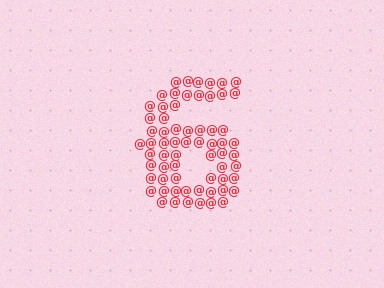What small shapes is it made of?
It is made of small at signs.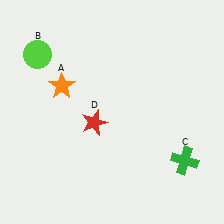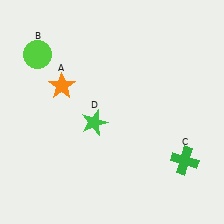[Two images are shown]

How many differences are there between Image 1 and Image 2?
There is 1 difference between the two images.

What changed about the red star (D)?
In Image 1, D is red. In Image 2, it changed to green.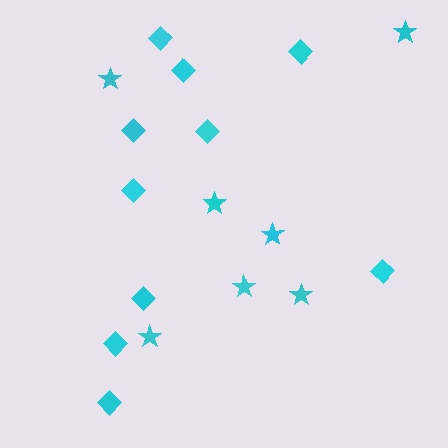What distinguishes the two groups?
There are 2 groups: one group of stars (7) and one group of diamonds (10).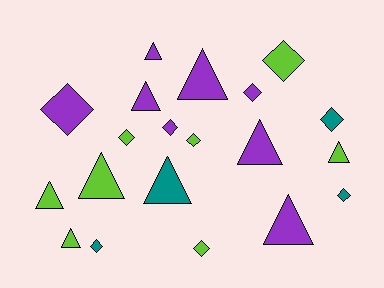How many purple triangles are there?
There are 5 purple triangles.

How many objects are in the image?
There are 20 objects.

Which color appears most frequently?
Purple, with 8 objects.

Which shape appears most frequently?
Triangle, with 10 objects.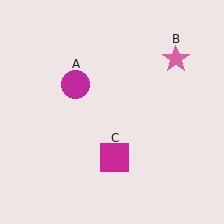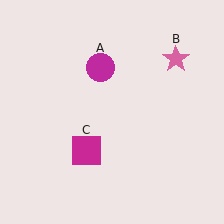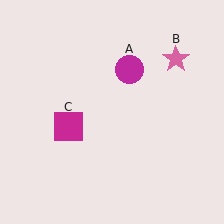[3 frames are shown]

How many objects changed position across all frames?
2 objects changed position: magenta circle (object A), magenta square (object C).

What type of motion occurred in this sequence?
The magenta circle (object A), magenta square (object C) rotated clockwise around the center of the scene.